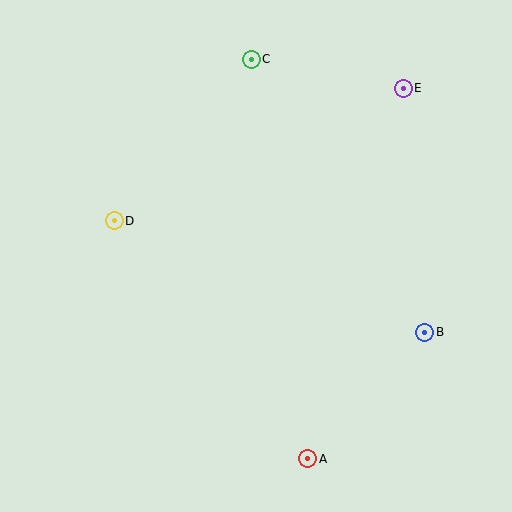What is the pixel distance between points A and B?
The distance between A and B is 172 pixels.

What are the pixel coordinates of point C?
Point C is at (251, 59).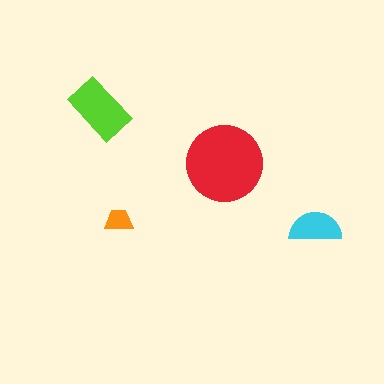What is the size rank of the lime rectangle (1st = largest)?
2nd.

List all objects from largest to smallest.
The red circle, the lime rectangle, the cyan semicircle, the orange trapezoid.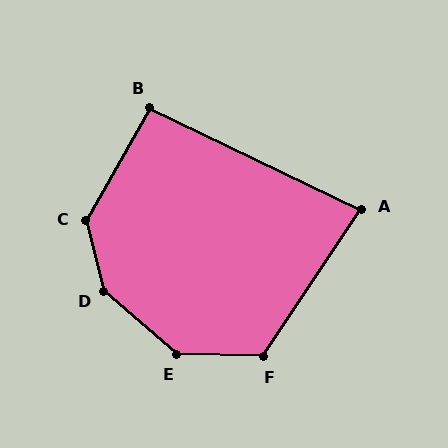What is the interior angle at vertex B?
Approximately 94 degrees (approximately right).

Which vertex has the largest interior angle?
D, at approximately 144 degrees.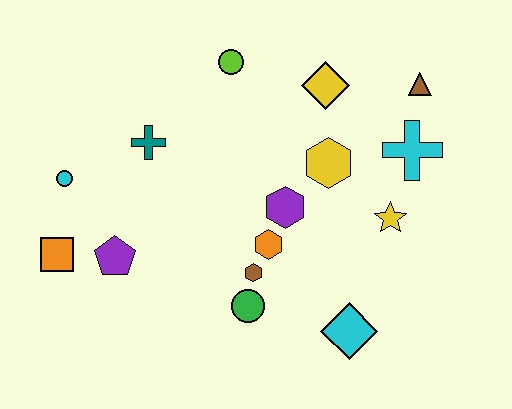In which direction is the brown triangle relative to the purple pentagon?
The brown triangle is to the right of the purple pentagon.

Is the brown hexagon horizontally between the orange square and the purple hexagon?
Yes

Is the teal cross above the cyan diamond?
Yes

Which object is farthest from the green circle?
The brown triangle is farthest from the green circle.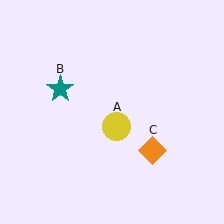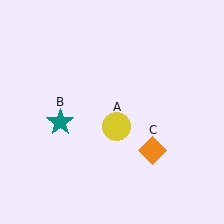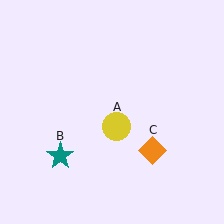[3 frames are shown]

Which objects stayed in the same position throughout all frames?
Yellow circle (object A) and orange diamond (object C) remained stationary.